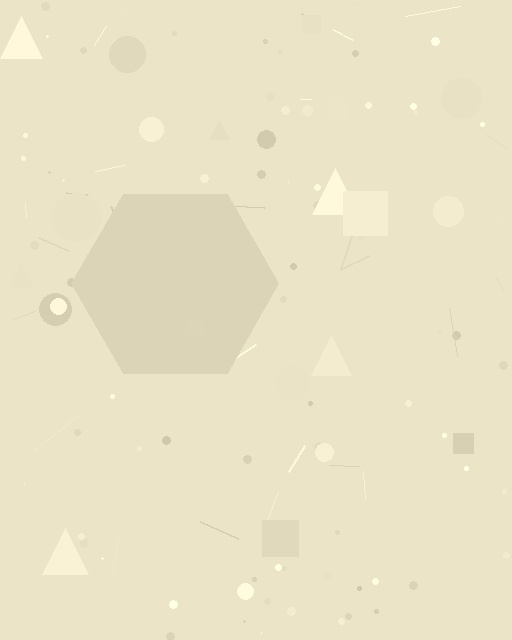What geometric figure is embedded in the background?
A hexagon is embedded in the background.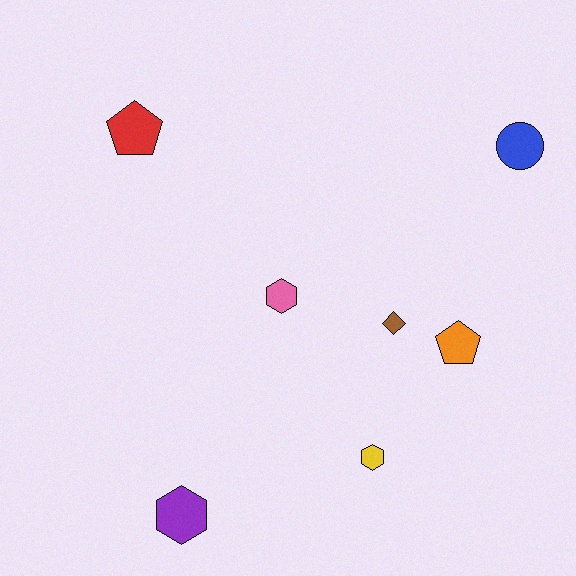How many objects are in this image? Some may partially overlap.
There are 7 objects.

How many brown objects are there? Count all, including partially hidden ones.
There is 1 brown object.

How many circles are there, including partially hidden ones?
There is 1 circle.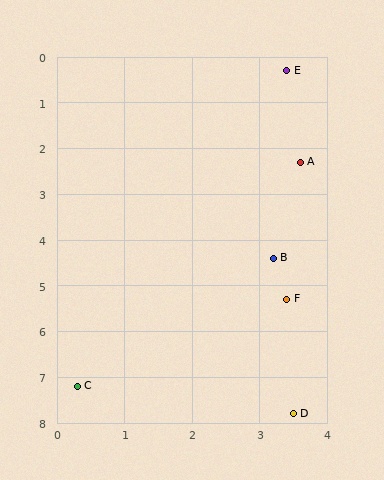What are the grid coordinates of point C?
Point C is at approximately (0.3, 7.2).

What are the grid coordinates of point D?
Point D is at approximately (3.5, 7.8).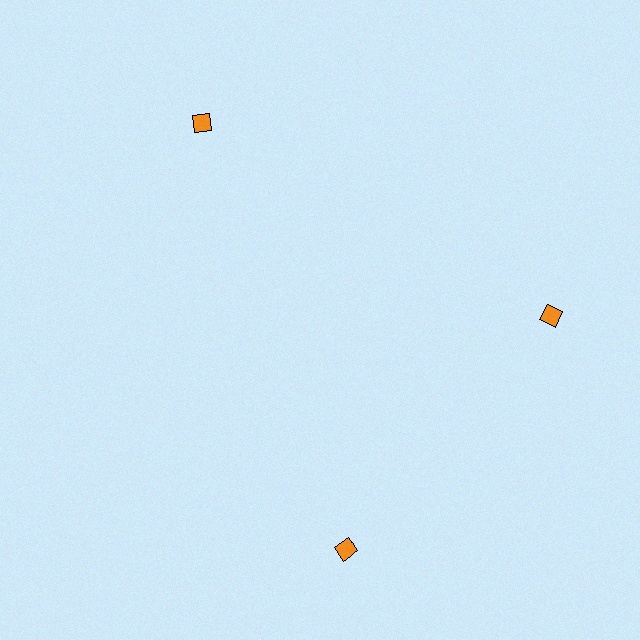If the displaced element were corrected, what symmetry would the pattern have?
It would have 3-fold rotational symmetry — the pattern would map onto itself every 120 degrees.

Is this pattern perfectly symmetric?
No. The 3 orange diamonds are arranged in a ring, but one element near the 7 o'clock position is rotated out of alignment along the ring, breaking the 3-fold rotational symmetry.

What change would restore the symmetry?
The symmetry would be restored by rotating it back into even spacing with its neighbors so that all 3 diamonds sit at equal angles and equal distance from the center.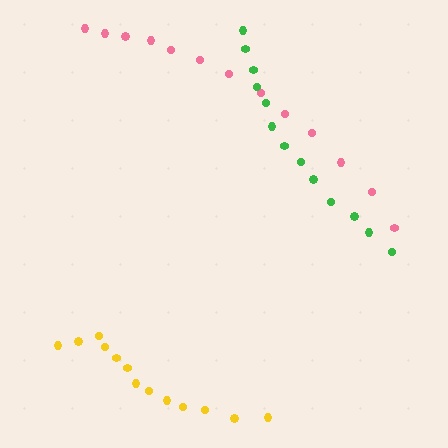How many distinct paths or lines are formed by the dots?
There are 3 distinct paths.